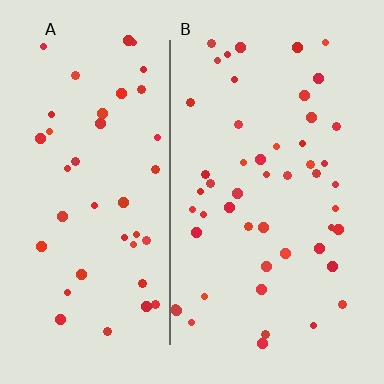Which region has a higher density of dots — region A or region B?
B (the right).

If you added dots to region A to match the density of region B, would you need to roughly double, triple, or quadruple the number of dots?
Approximately double.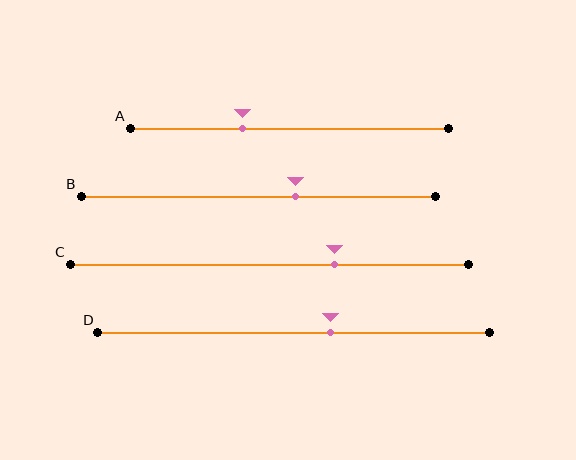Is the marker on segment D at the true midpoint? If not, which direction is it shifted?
No, the marker on segment D is shifted to the right by about 10% of the segment length.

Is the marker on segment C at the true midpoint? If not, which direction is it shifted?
No, the marker on segment C is shifted to the right by about 16% of the segment length.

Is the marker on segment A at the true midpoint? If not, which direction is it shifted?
No, the marker on segment A is shifted to the left by about 15% of the segment length.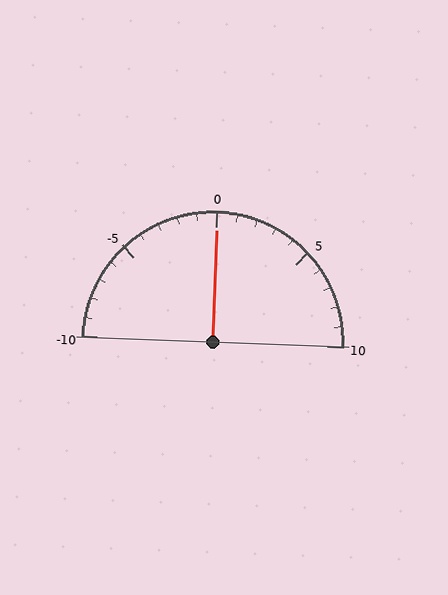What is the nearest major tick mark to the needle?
The nearest major tick mark is 0.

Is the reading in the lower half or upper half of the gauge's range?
The reading is in the upper half of the range (-10 to 10).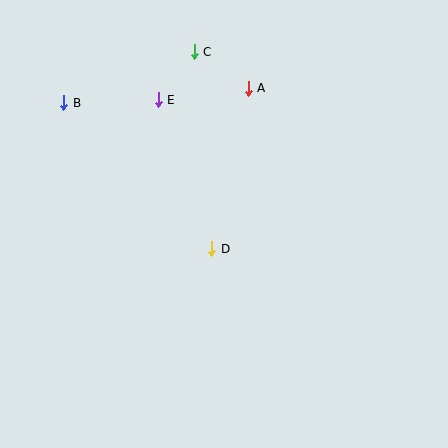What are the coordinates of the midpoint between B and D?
The midpoint between B and D is at (138, 176).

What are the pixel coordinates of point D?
Point D is at (212, 249).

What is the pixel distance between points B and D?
The distance between B and D is 208 pixels.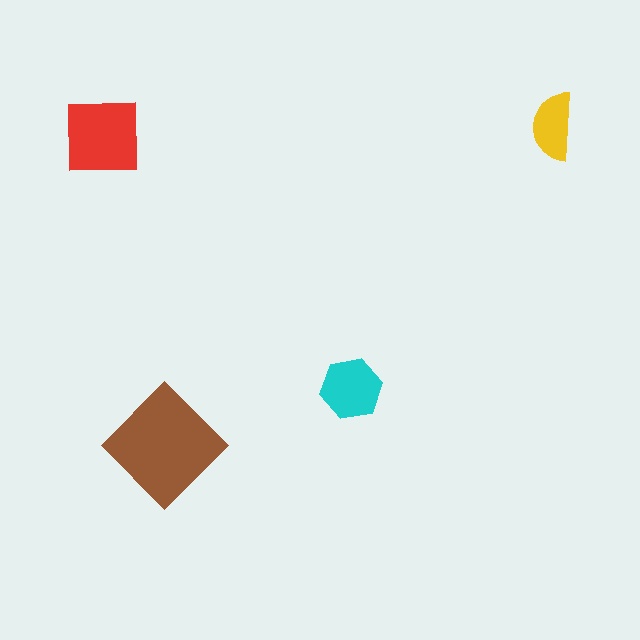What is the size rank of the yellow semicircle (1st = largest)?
4th.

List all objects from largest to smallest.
The brown diamond, the red square, the cyan hexagon, the yellow semicircle.